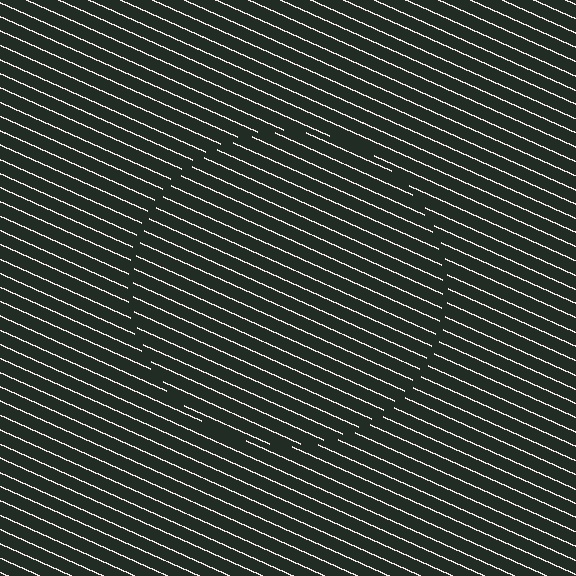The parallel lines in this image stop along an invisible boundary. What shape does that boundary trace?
An illusory circle. The interior of the shape contains the same grating, shifted by half a period — the contour is defined by the phase discontinuity where line-ends from the inner and outer gratings abut.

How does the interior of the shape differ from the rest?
The interior of the shape contains the same grating, shifted by half a period — the contour is defined by the phase discontinuity where line-ends from the inner and outer gratings abut.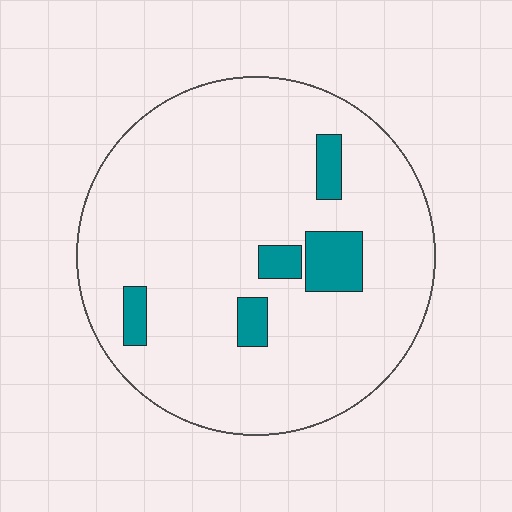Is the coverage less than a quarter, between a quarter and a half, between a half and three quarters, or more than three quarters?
Less than a quarter.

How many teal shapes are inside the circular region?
5.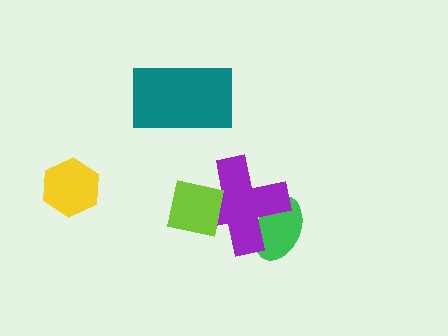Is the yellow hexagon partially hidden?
No, no other shape covers it.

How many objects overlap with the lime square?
1 object overlaps with the lime square.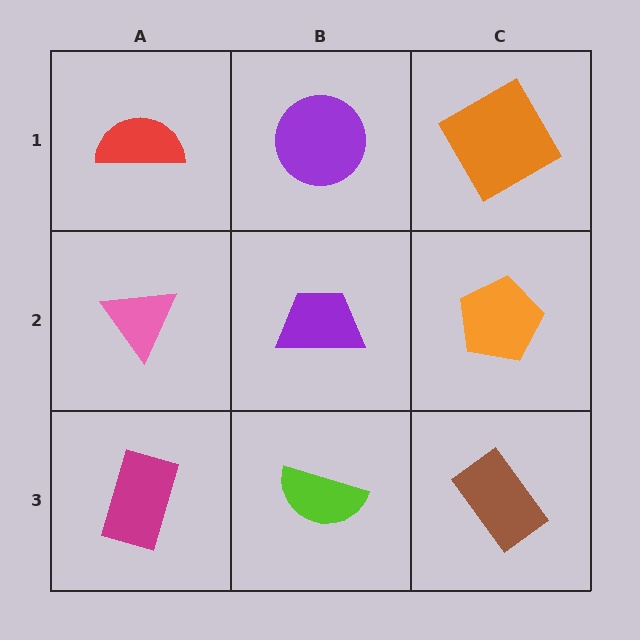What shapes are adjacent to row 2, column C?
An orange square (row 1, column C), a brown rectangle (row 3, column C), a purple trapezoid (row 2, column B).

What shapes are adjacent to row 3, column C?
An orange pentagon (row 2, column C), a lime semicircle (row 3, column B).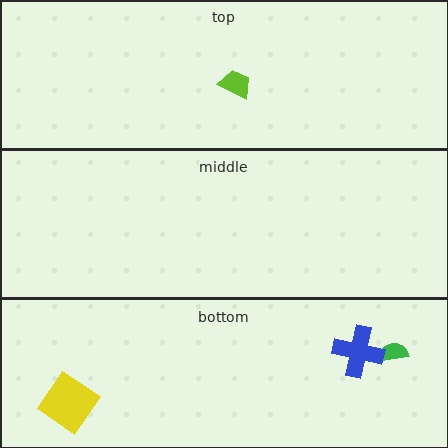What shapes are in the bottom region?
The green semicircle, the yellow diamond, the blue cross.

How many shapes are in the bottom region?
3.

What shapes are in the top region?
The lime trapezoid.